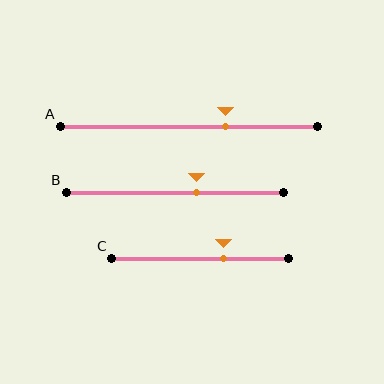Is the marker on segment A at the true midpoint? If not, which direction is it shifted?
No, the marker on segment A is shifted to the right by about 14% of the segment length.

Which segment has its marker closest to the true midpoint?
Segment B has its marker closest to the true midpoint.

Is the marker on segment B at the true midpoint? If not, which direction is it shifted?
No, the marker on segment B is shifted to the right by about 10% of the segment length.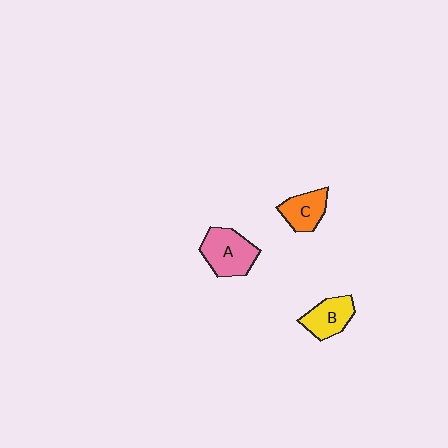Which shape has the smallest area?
Shape C (orange).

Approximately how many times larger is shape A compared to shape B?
Approximately 1.3 times.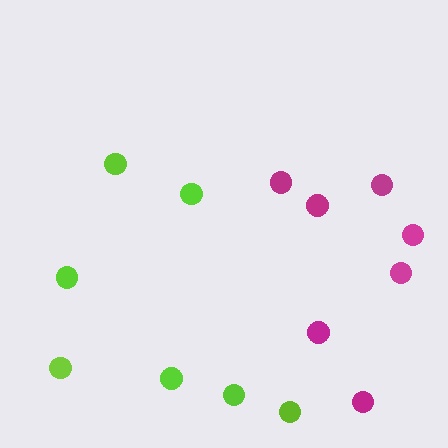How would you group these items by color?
There are 2 groups: one group of lime circles (7) and one group of magenta circles (7).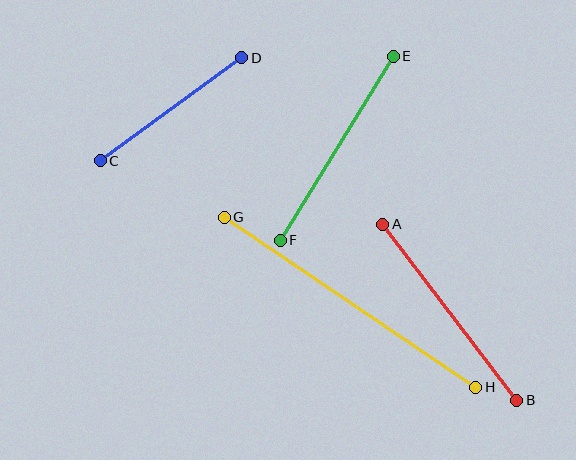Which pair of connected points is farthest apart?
Points G and H are farthest apart.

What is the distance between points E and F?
The distance is approximately 216 pixels.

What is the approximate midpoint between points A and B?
The midpoint is at approximately (450, 312) pixels.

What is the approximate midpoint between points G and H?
The midpoint is at approximately (350, 302) pixels.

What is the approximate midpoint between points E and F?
The midpoint is at approximately (337, 148) pixels.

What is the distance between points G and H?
The distance is approximately 304 pixels.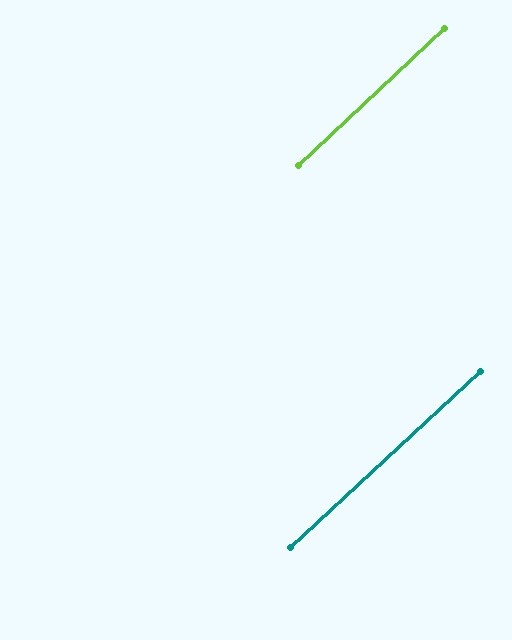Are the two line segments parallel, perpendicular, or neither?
Parallel — their directions differ by only 0.2°.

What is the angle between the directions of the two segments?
Approximately 0 degrees.